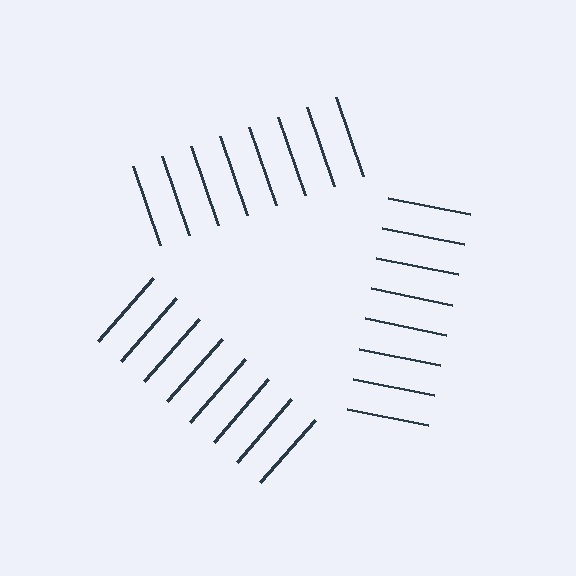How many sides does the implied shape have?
3 sides — the line-ends trace a triangle.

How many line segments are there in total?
24 — 8 along each of the 3 edges.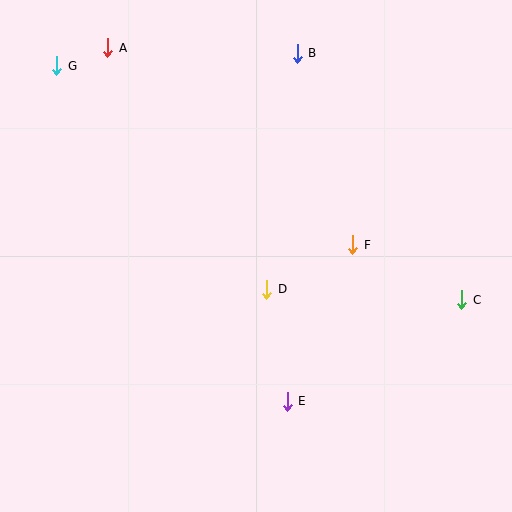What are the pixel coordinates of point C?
Point C is at (462, 300).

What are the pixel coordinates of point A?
Point A is at (108, 48).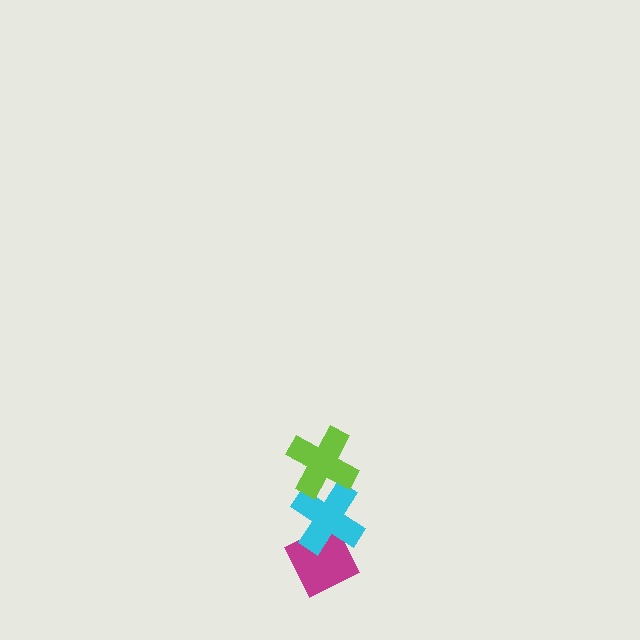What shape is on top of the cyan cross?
The lime cross is on top of the cyan cross.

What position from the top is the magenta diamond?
The magenta diamond is 3rd from the top.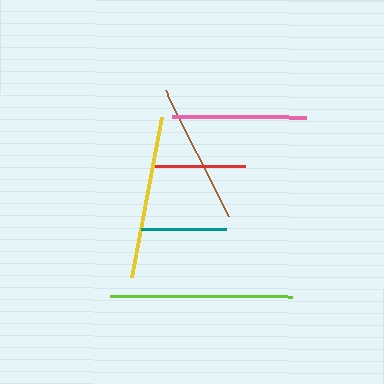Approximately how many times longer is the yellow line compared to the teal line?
The yellow line is approximately 1.9 times the length of the teal line.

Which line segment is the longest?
The lime line is the longest at approximately 181 pixels.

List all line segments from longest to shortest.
From longest to shortest: lime, yellow, brown, pink, red, teal.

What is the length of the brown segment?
The brown segment is approximately 142 pixels long.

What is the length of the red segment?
The red segment is approximately 90 pixels long.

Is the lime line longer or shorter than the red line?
The lime line is longer than the red line.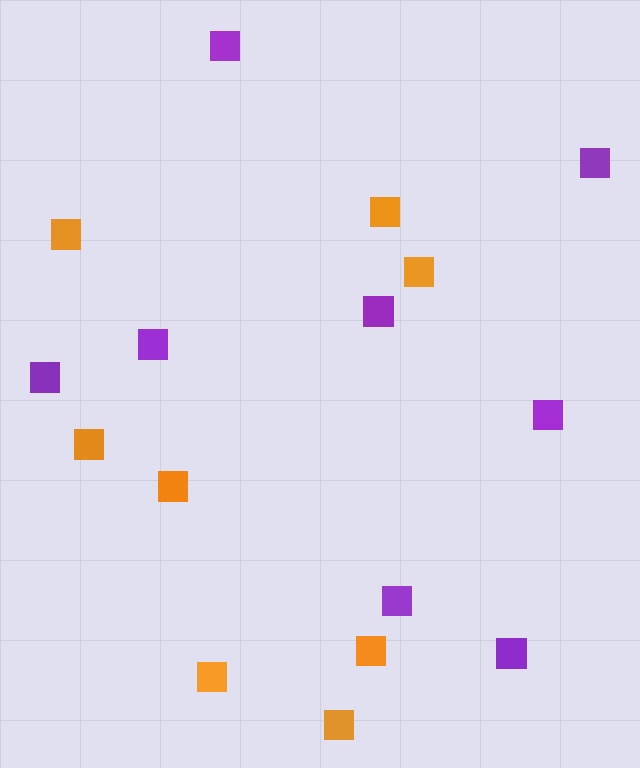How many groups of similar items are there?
There are 2 groups: one group of orange squares (8) and one group of purple squares (8).